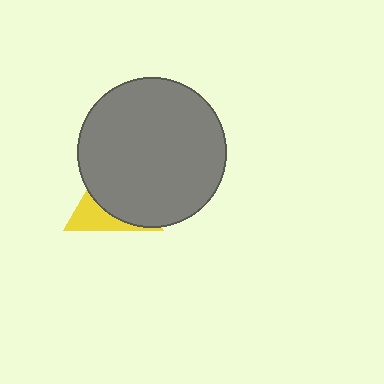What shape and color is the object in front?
The object in front is a gray circle.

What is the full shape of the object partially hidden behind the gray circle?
The partially hidden object is a yellow triangle.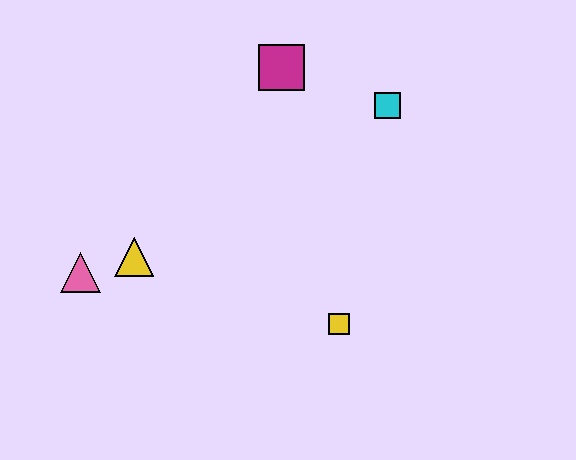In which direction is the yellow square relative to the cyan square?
The yellow square is below the cyan square.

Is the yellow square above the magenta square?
No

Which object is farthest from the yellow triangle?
The cyan square is farthest from the yellow triangle.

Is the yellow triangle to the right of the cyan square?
No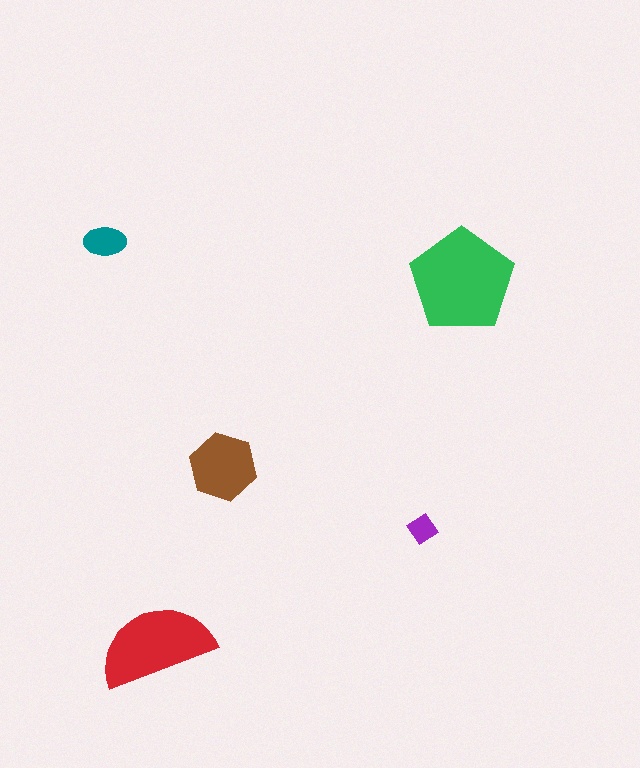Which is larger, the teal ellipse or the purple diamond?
The teal ellipse.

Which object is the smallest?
The purple diamond.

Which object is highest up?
The teal ellipse is topmost.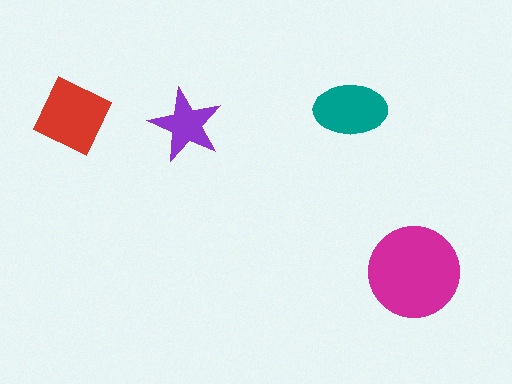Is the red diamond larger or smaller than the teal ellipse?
Larger.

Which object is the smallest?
The purple star.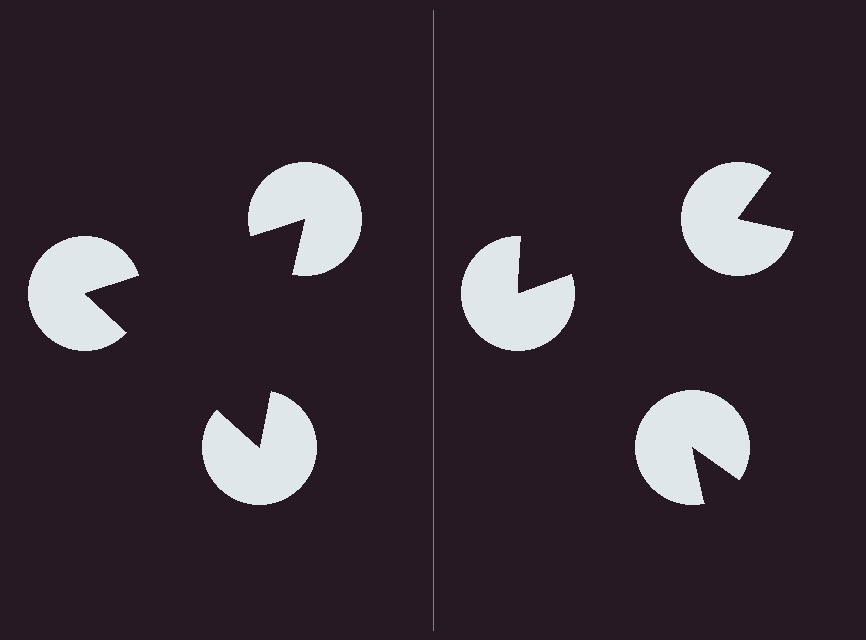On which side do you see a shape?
An illusory triangle appears on the left side. On the right side the wedge cuts are rotated, so no coherent shape forms.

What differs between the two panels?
The pac-man discs are positioned identically on both sides; only the wedge orientations differ. On the left they align to a triangle; on the right they are misaligned.